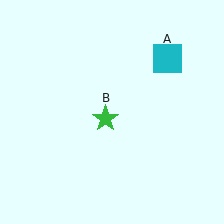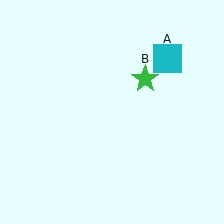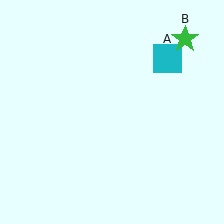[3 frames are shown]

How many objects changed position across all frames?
1 object changed position: green star (object B).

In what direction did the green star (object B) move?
The green star (object B) moved up and to the right.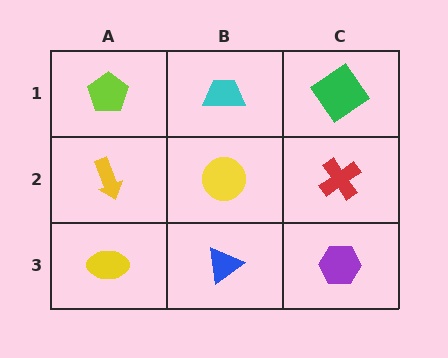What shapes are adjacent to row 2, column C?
A green diamond (row 1, column C), a purple hexagon (row 3, column C), a yellow circle (row 2, column B).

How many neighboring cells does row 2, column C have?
3.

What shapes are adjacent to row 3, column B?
A yellow circle (row 2, column B), a yellow ellipse (row 3, column A), a purple hexagon (row 3, column C).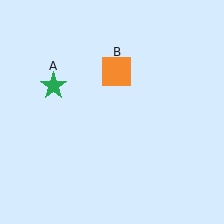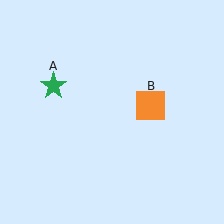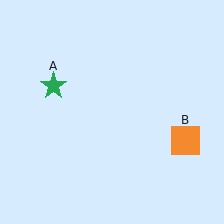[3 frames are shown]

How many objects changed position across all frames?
1 object changed position: orange square (object B).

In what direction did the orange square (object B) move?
The orange square (object B) moved down and to the right.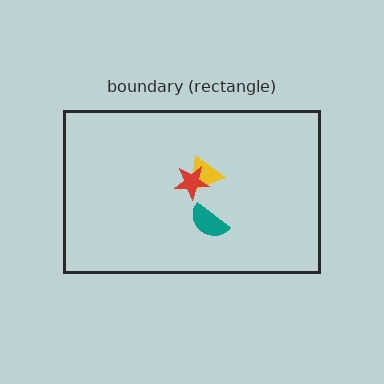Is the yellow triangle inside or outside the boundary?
Inside.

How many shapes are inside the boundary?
3 inside, 0 outside.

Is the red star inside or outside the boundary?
Inside.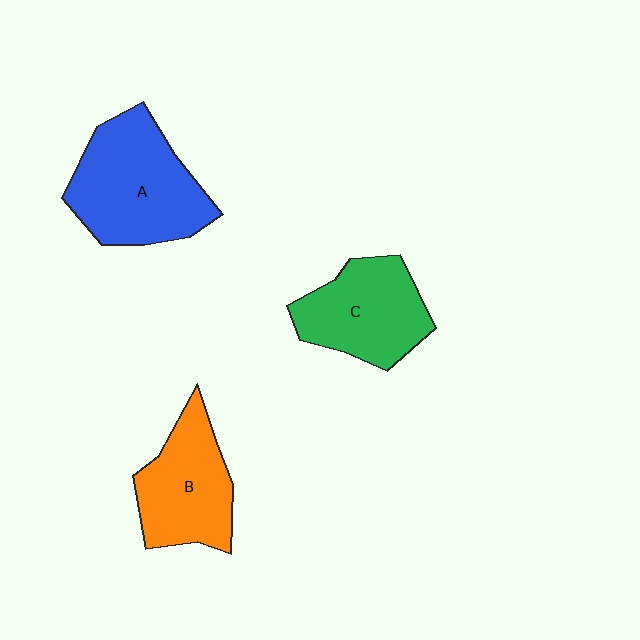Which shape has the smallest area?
Shape B (orange).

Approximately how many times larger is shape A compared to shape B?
Approximately 1.3 times.